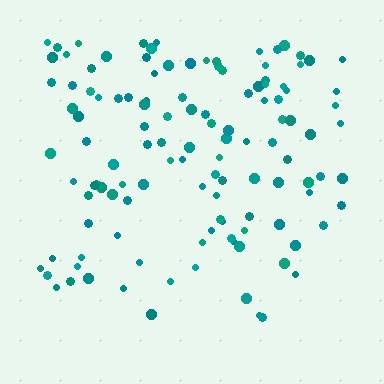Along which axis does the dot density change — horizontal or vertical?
Vertical.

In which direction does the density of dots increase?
From bottom to top, with the top side densest.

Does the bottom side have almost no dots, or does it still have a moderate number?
Still a moderate number, just noticeably fewer than the top.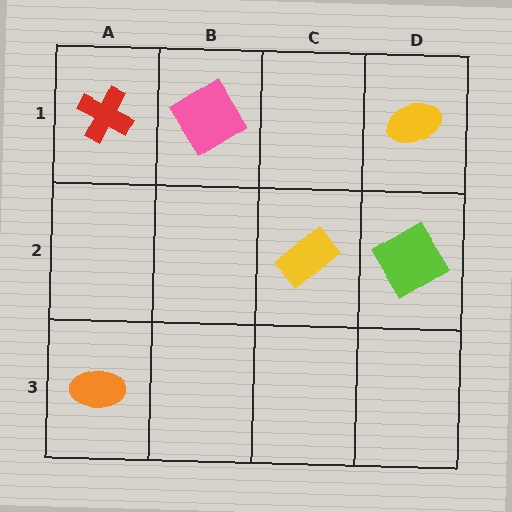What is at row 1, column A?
A red cross.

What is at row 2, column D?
A lime diamond.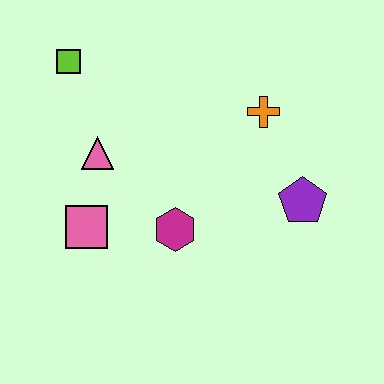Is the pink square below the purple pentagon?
Yes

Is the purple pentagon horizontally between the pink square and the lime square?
No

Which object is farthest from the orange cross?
The pink square is farthest from the orange cross.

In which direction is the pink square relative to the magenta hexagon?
The pink square is to the left of the magenta hexagon.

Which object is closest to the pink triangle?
The pink square is closest to the pink triangle.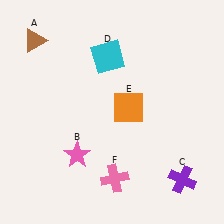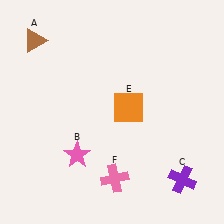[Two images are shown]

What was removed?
The cyan square (D) was removed in Image 2.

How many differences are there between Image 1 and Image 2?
There is 1 difference between the two images.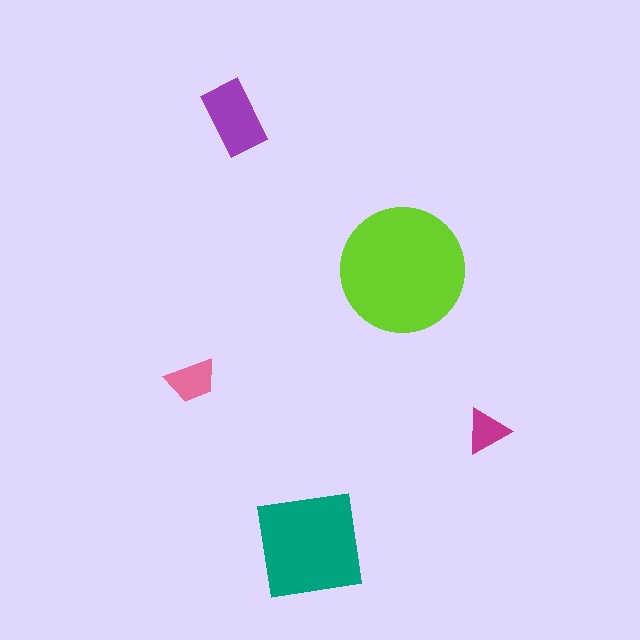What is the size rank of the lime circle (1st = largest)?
1st.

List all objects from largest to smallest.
The lime circle, the teal square, the purple rectangle, the pink trapezoid, the magenta triangle.